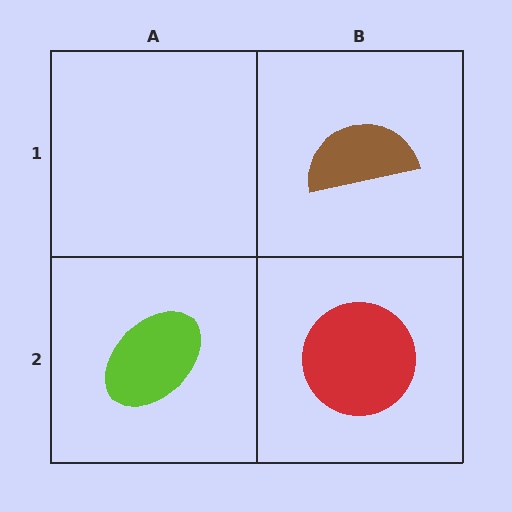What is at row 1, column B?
A brown semicircle.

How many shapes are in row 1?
1 shape.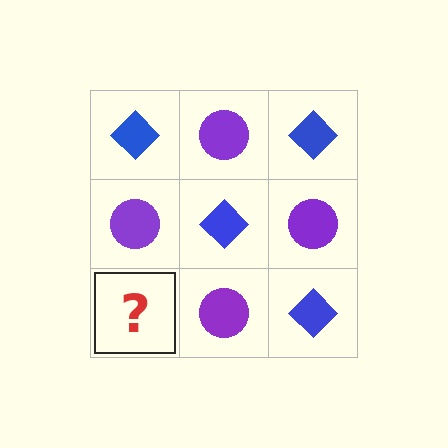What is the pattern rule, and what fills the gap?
The rule is that it alternates blue diamond and purple circle in a checkerboard pattern. The gap should be filled with a blue diamond.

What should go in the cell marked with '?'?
The missing cell should contain a blue diamond.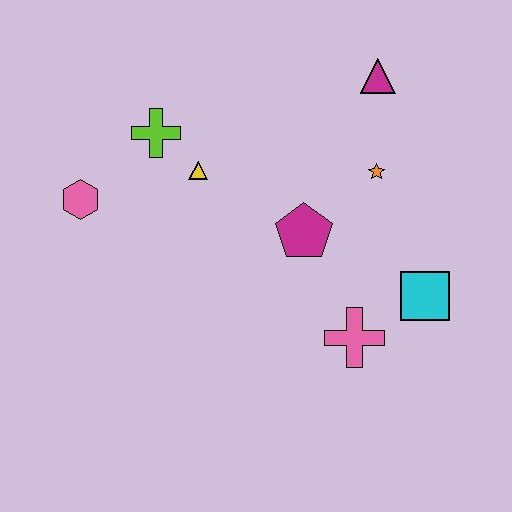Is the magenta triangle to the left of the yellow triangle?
No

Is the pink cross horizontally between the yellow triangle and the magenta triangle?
Yes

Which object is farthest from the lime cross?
The cyan square is farthest from the lime cross.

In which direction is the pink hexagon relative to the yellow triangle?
The pink hexagon is to the left of the yellow triangle.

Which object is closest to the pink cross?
The cyan square is closest to the pink cross.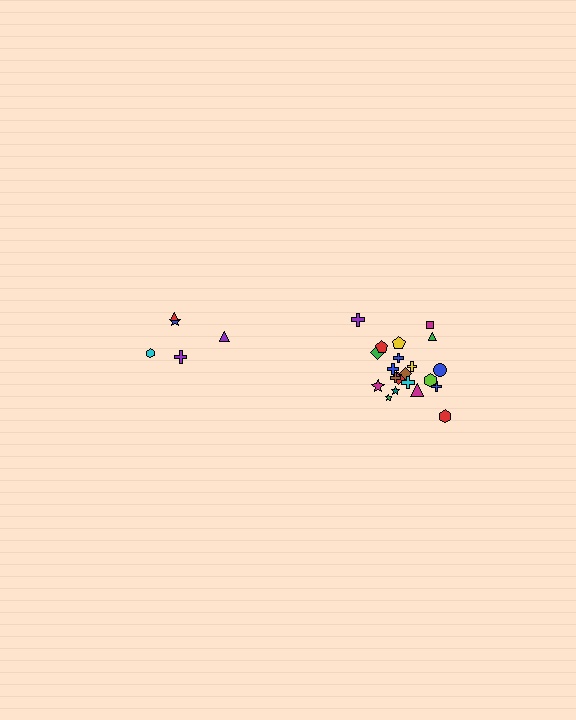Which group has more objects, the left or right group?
The right group.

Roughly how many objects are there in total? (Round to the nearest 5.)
Roughly 25 objects in total.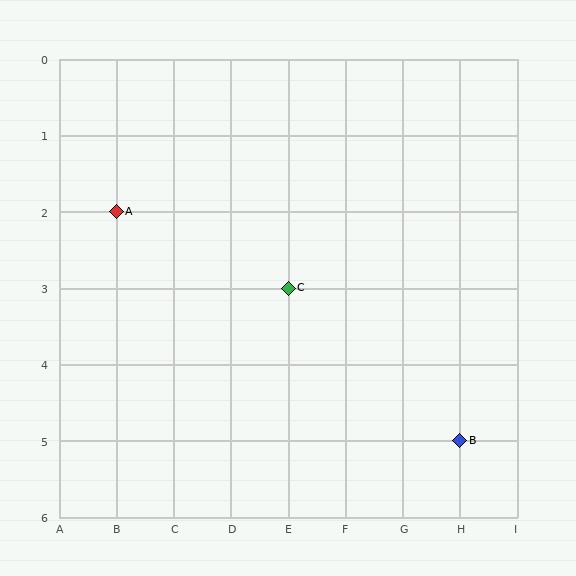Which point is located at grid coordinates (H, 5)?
Point B is at (H, 5).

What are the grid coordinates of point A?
Point A is at grid coordinates (B, 2).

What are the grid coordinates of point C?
Point C is at grid coordinates (E, 3).